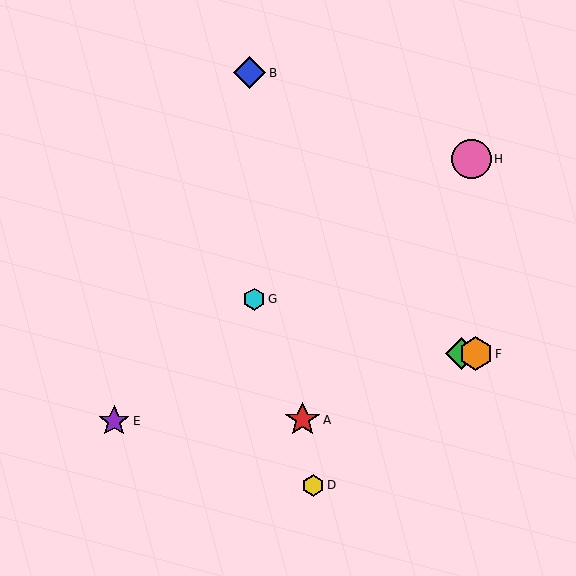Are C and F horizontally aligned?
Yes, both are at y≈354.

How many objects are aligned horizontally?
2 objects (C, F) are aligned horizontally.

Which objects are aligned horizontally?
Objects C, F are aligned horizontally.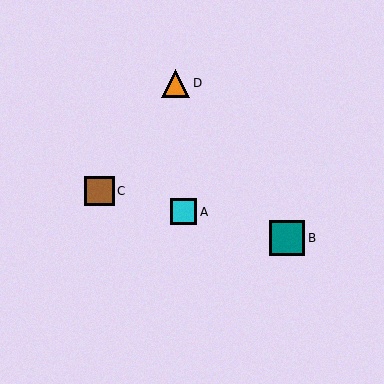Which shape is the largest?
The teal square (labeled B) is the largest.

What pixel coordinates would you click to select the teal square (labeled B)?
Click at (287, 238) to select the teal square B.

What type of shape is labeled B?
Shape B is a teal square.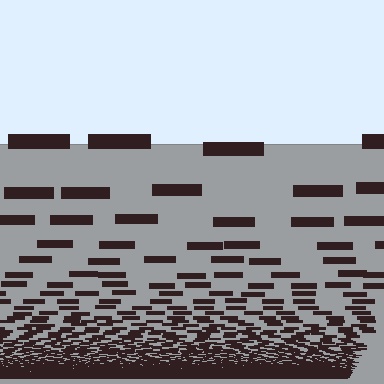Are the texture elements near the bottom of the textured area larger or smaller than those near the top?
Smaller. The gradient is inverted — elements near the bottom are smaller and denser.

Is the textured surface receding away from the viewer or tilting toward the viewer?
The surface appears to tilt toward the viewer. Texture elements get larger and sparser toward the top.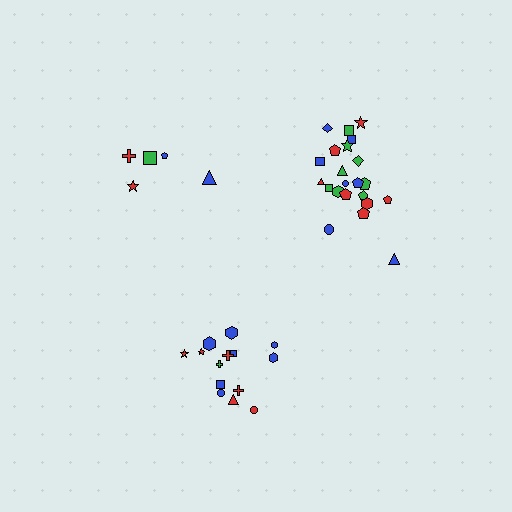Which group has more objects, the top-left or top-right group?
The top-right group.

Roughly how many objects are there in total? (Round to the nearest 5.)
Roughly 40 objects in total.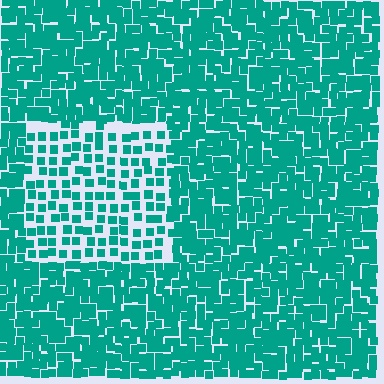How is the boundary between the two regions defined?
The boundary is defined by a change in element density (approximately 2.1x ratio). All elements are the same color, size, and shape.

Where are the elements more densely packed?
The elements are more densely packed outside the rectangle boundary.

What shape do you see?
I see a rectangle.